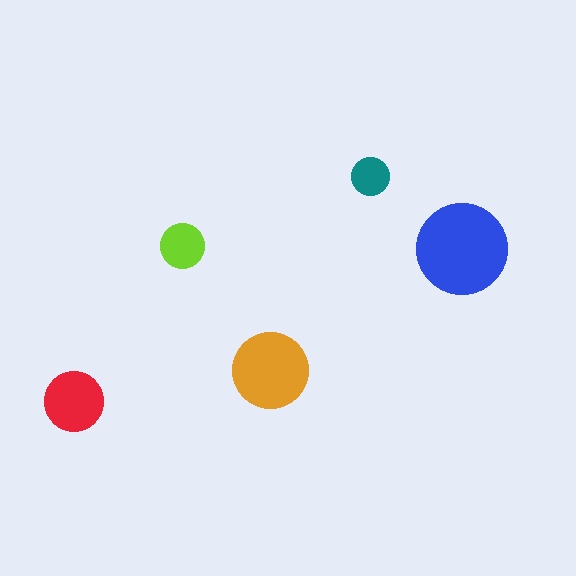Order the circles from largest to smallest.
the blue one, the orange one, the red one, the lime one, the teal one.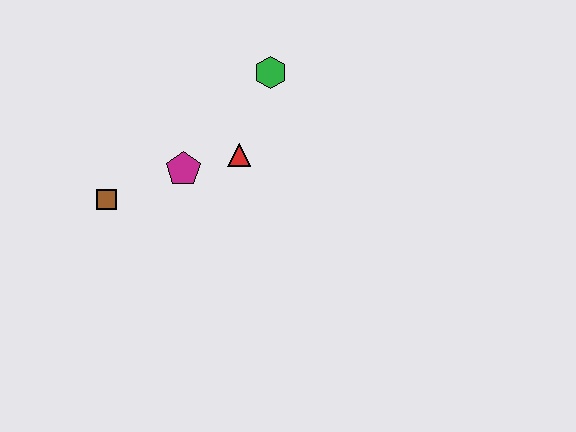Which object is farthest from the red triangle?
The brown square is farthest from the red triangle.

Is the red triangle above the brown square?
Yes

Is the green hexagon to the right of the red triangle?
Yes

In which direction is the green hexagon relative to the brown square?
The green hexagon is to the right of the brown square.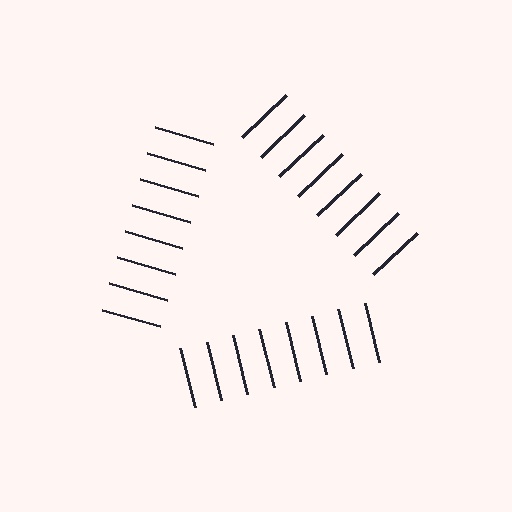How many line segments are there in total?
24 — 8 along each of the 3 edges.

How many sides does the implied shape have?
3 sides — the line-ends trace a triangle.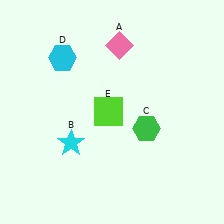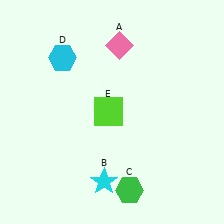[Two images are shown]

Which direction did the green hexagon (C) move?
The green hexagon (C) moved down.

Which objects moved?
The objects that moved are: the cyan star (B), the green hexagon (C).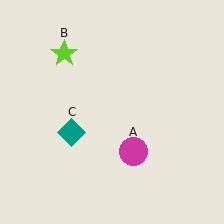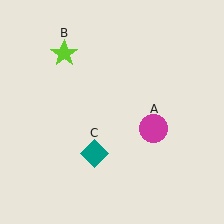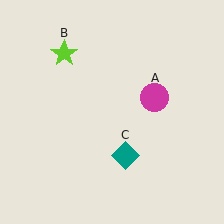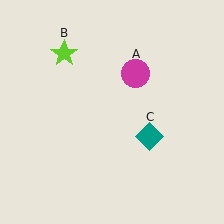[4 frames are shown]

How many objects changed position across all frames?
2 objects changed position: magenta circle (object A), teal diamond (object C).